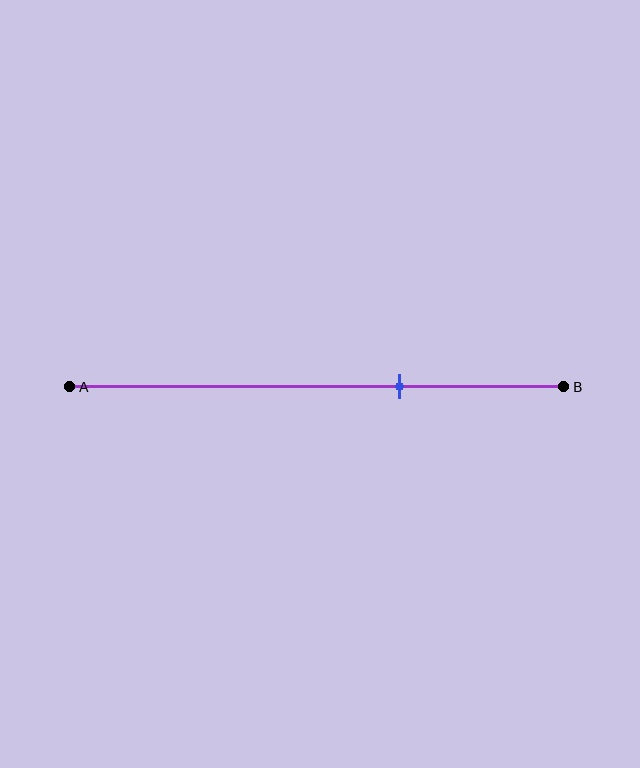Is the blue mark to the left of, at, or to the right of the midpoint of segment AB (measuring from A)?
The blue mark is to the right of the midpoint of segment AB.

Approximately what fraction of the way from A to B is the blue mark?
The blue mark is approximately 65% of the way from A to B.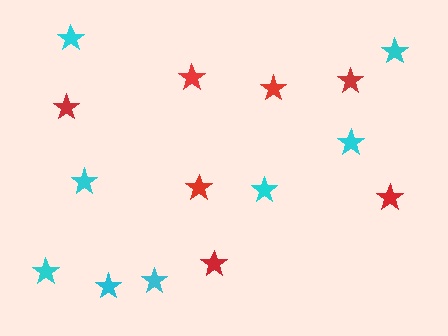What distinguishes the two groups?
There are 2 groups: one group of red stars (7) and one group of cyan stars (8).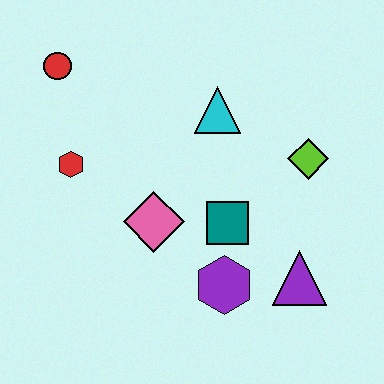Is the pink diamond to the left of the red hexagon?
No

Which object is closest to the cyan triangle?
The lime diamond is closest to the cyan triangle.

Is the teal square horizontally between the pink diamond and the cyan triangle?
No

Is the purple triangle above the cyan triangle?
No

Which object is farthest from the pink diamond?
The red circle is farthest from the pink diamond.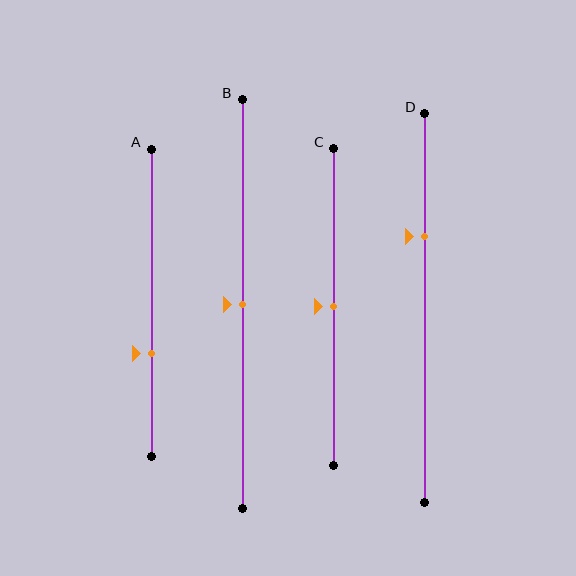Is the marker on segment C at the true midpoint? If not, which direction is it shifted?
Yes, the marker on segment C is at the true midpoint.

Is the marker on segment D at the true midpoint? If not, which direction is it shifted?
No, the marker on segment D is shifted upward by about 18% of the segment length.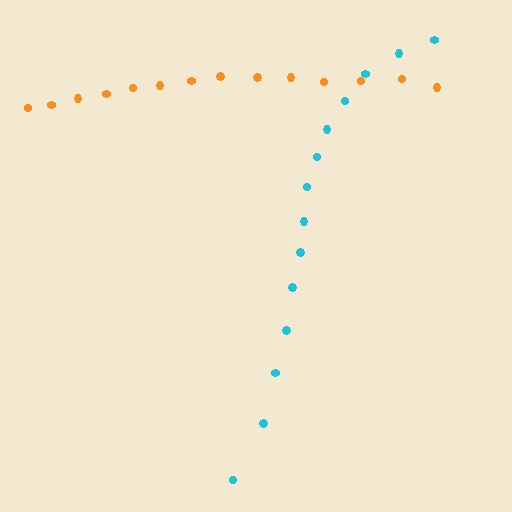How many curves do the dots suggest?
There are 2 distinct paths.